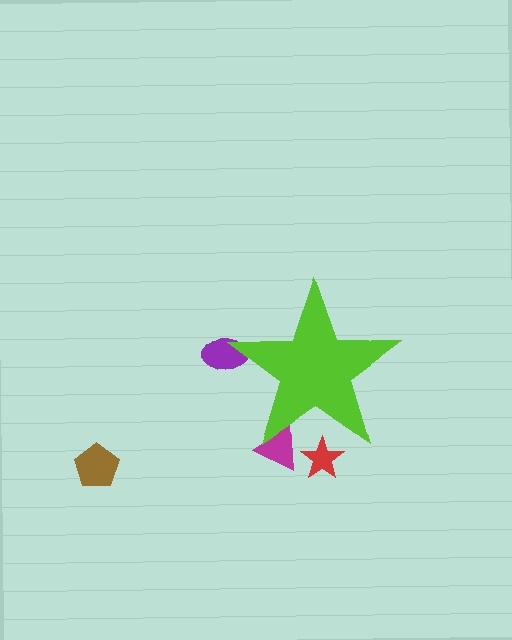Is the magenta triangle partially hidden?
Yes, the magenta triangle is partially hidden behind the lime star.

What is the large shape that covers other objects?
A lime star.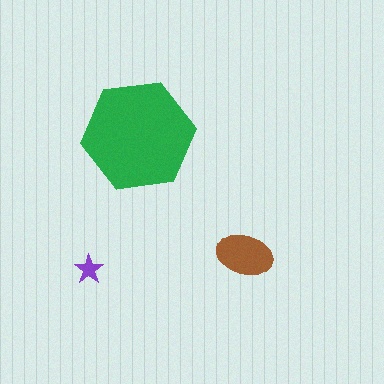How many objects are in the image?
There are 3 objects in the image.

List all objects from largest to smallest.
The green hexagon, the brown ellipse, the purple star.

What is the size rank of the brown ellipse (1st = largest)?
2nd.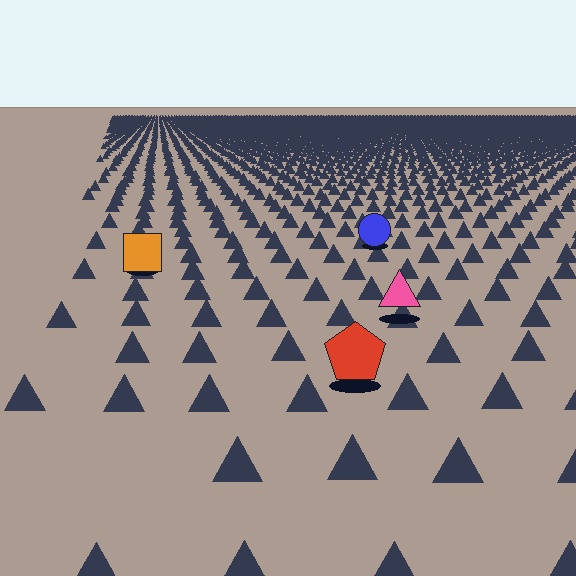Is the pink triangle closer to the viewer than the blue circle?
Yes. The pink triangle is closer — you can tell from the texture gradient: the ground texture is coarser near it.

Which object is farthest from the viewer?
The blue circle is farthest from the viewer. It appears smaller and the ground texture around it is denser.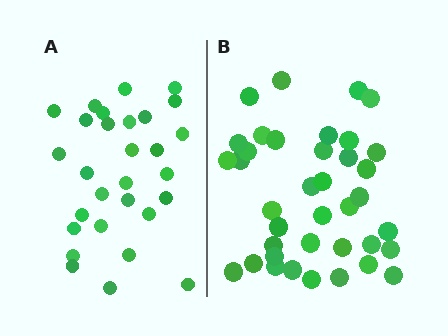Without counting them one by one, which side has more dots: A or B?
Region B (the right region) has more dots.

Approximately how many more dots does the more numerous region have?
Region B has roughly 8 or so more dots than region A.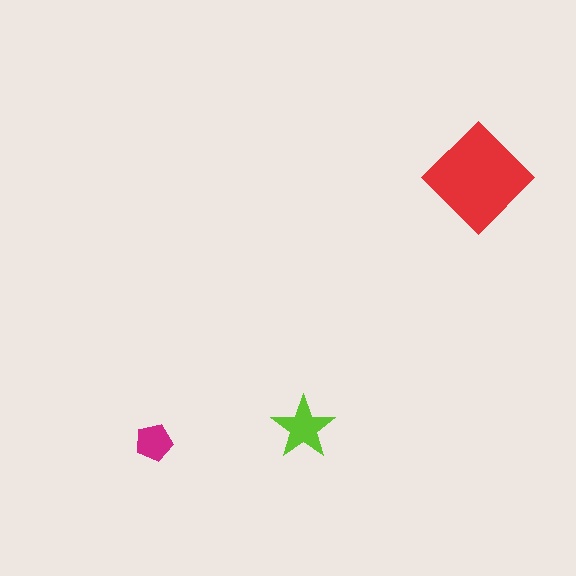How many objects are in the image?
There are 3 objects in the image.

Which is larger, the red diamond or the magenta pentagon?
The red diamond.